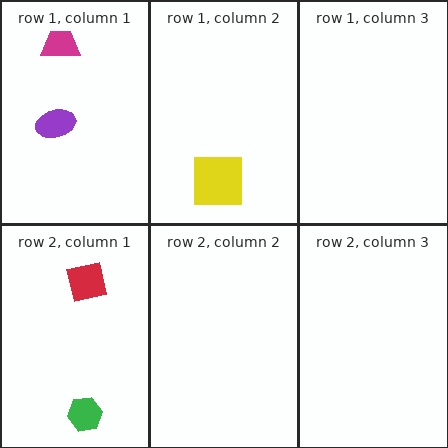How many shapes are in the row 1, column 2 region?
1.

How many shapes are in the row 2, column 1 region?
2.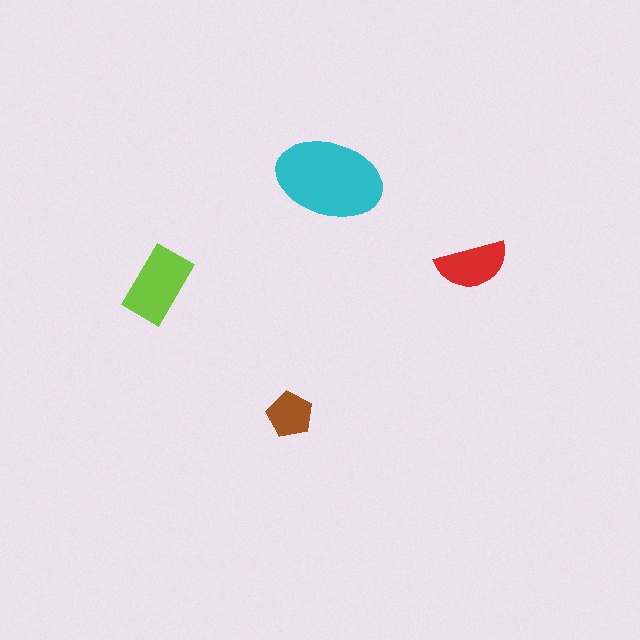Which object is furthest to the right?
The red semicircle is rightmost.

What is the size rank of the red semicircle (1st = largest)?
3rd.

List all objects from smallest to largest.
The brown pentagon, the red semicircle, the lime rectangle, the cyan ellipse.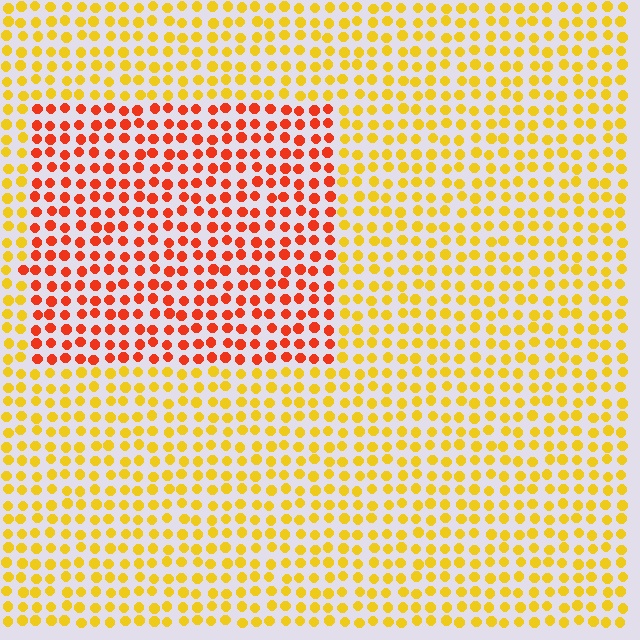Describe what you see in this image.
The image is filled with small yellow elements in a uniform arrangement. A rectangle-shaped region is visible where the elements are tinted to a slightly different hue, forming a subtle color boundary.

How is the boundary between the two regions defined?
The boundary is defined purely by a slight shift in hue (about 42 degrees). Spacing, size, and orientation are identical on both sides.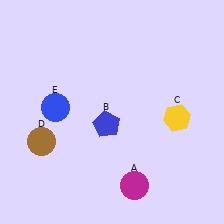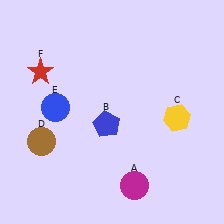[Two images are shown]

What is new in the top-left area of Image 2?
A red star (F) was added in the top-left area of Image 2.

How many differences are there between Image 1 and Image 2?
There is 1 difference between the two images.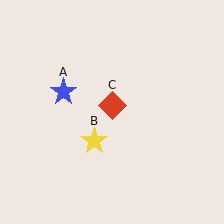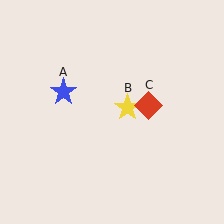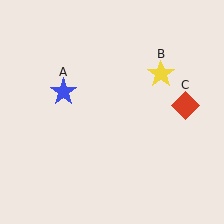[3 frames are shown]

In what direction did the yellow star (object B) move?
The yellow star (object B) moved up and to the right.